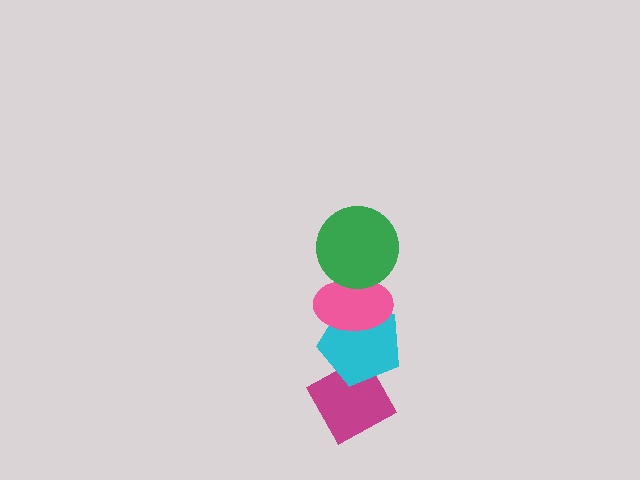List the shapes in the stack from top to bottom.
From top to bottom: the green circle, the pink ellipse, the cyan pentagon, the magenta diamond.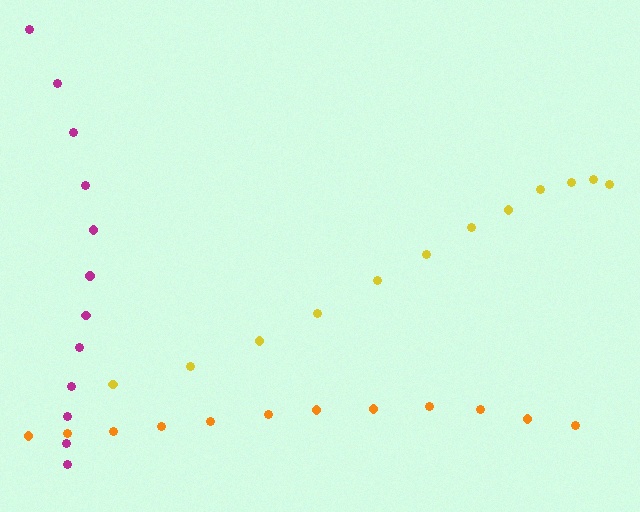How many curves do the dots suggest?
There are 3 distinct paths.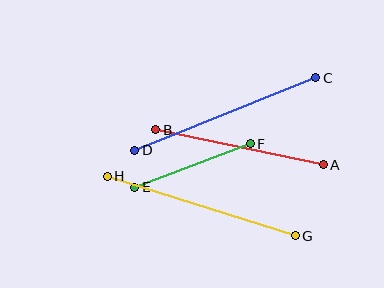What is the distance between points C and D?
The distance is approximately 195 pixels.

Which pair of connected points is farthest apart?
Points G and H are farthest apart.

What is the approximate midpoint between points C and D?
The midpoint is at approximately (225, 114) pixels.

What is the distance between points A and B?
The distance is approximately 171 pixels.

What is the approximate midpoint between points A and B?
The midpoint is at approximately (239, 147) pixels.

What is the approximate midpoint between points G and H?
The midpoint is at approximately (201, 206) pixels.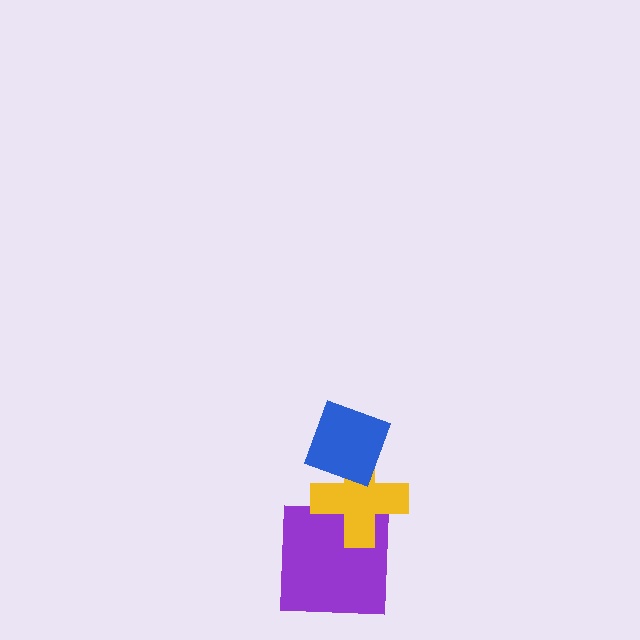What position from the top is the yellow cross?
The yellow cross is 2nd from the top.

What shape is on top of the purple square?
The yellow cross is on top of the purple square.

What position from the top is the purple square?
The purple square is 3rd from the top.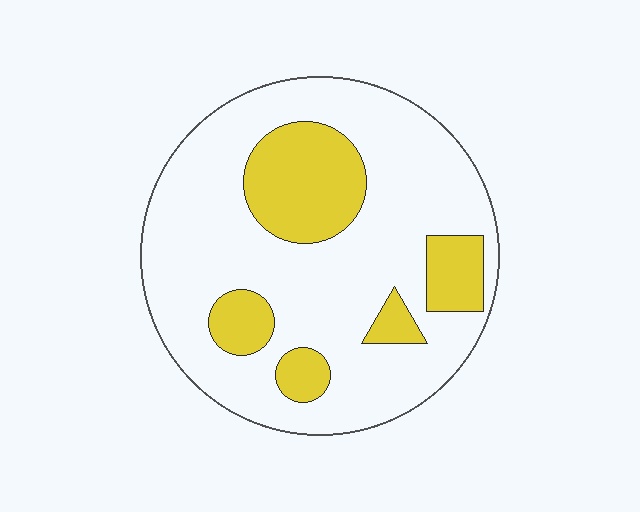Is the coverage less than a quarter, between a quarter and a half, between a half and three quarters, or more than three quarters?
Less than a quarter.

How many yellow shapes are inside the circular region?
5.